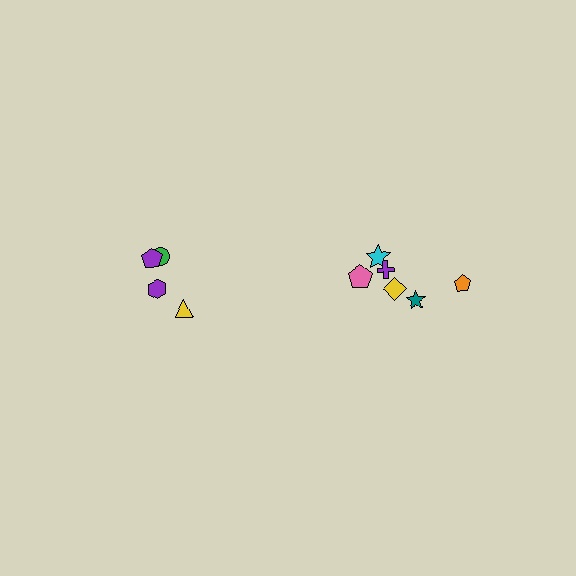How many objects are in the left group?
There are 4 objects.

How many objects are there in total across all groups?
There are 10 objects.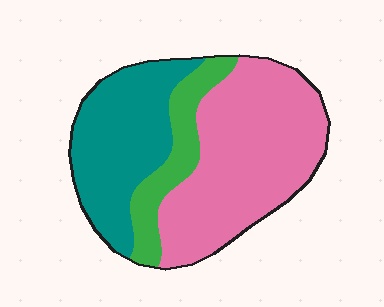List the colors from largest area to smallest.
From largest to smallest: pink, teal, green.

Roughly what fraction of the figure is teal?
Teal takes up about one third (1/3) of the figure.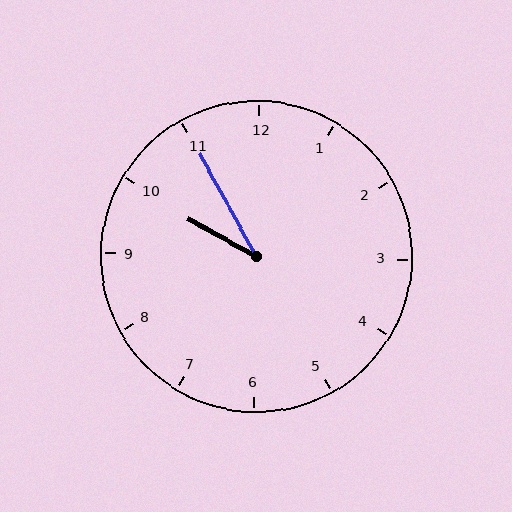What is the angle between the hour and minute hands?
Approximately 32 degrees.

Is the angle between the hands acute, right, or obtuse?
It is acute.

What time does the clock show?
9:55.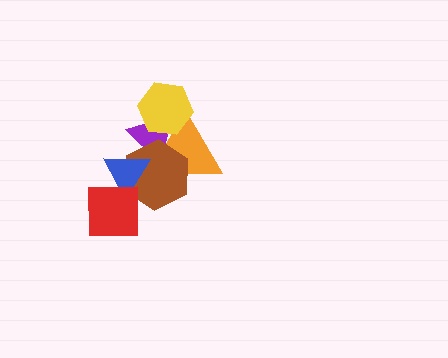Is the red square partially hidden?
No, no other shape covers it.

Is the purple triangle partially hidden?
Yes, it is partially covered by another shape.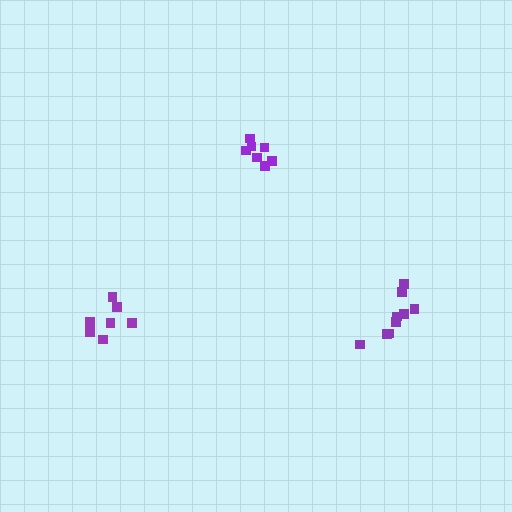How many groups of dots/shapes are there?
There are 3 groups.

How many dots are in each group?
Group 1: 7 dots, Group 2: 9 dots, Group 3: 7 dots (23 total).